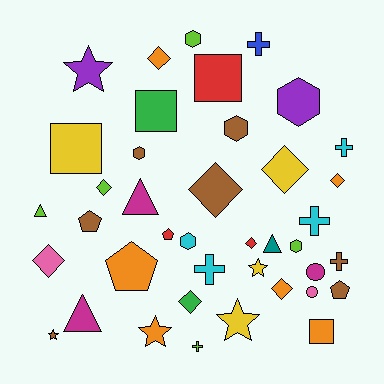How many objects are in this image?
There are 40 objects.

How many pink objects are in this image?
There are 2 pink objects.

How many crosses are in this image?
There are 6 crosses.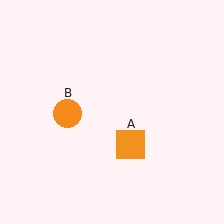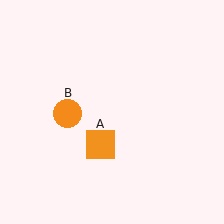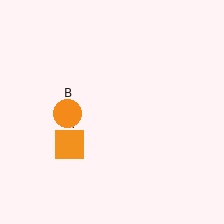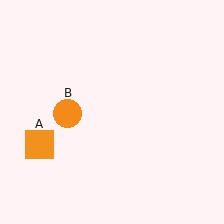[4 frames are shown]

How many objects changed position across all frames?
1 object changed position: orange square (object A).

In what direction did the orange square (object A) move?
The orange square (object A) moved left.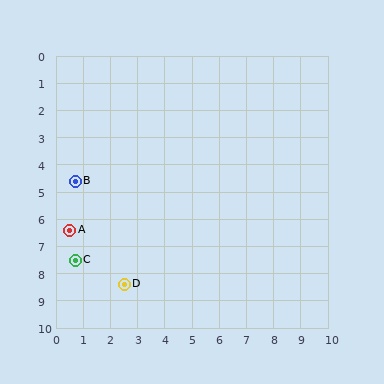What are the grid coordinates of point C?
Point C is at approximately (0.7, 7.5).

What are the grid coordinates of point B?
Point B is at approximately (0.7, 4.6).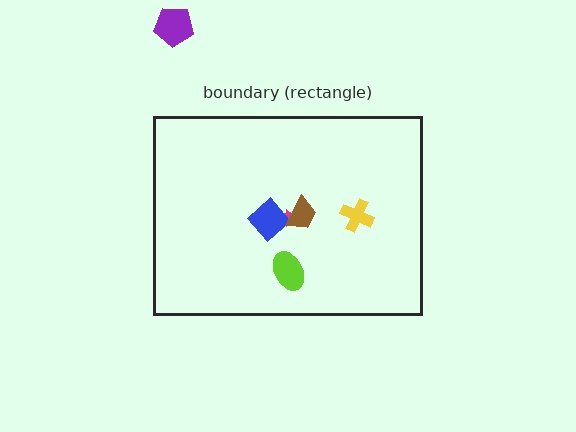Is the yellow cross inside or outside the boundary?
Inside.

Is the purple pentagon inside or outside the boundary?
Outside.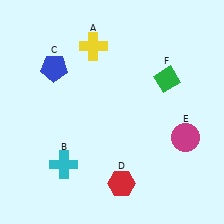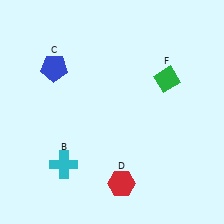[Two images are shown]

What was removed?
The magenta circle (E), the yellow cross (A) were removed in Image 2.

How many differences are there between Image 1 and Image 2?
There are 2 differences between the two images.